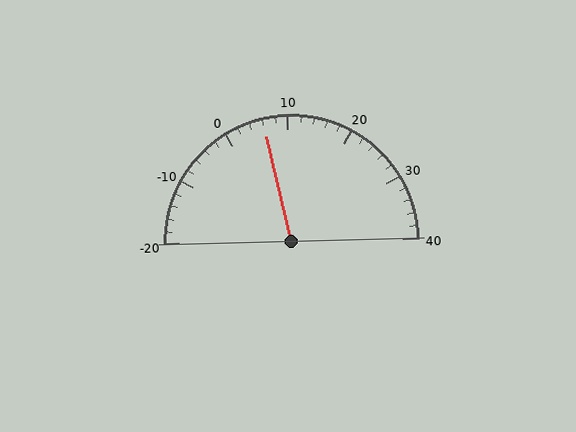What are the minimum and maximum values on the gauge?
The gauge ranges from -20 to 40.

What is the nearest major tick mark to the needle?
The nearest major tick mark is 10.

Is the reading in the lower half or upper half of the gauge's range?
The reading is in the lower half of the range (-20 to 40).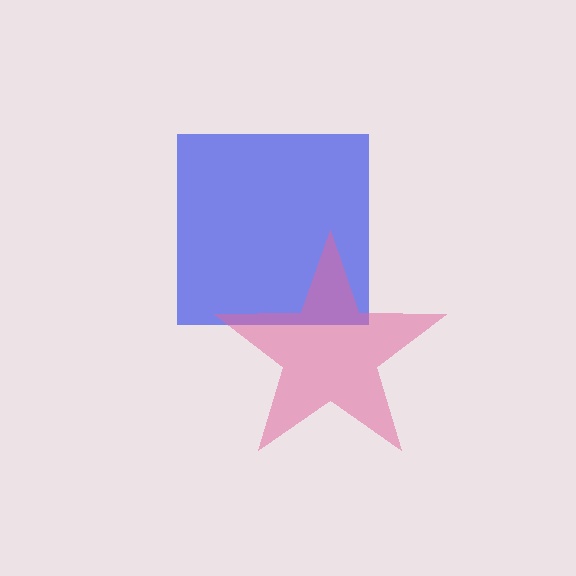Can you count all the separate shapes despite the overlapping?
Yes, there are 2 separate shapes.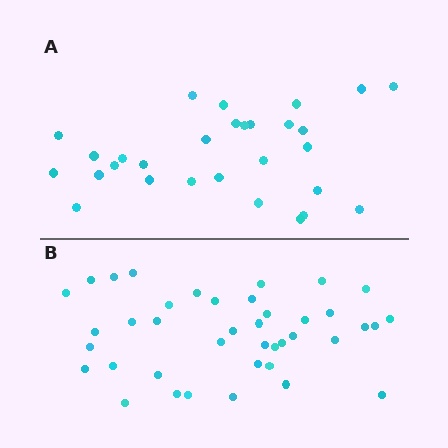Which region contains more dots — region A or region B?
Region B (the bottom region) has more dots.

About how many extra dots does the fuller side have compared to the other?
Region B has roughly 12 or so more dots than region A.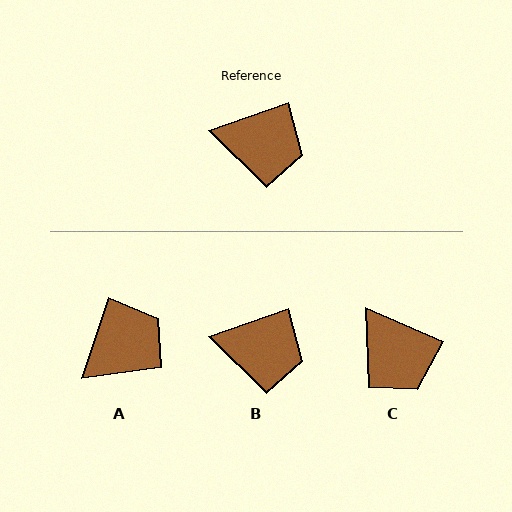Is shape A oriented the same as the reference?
No, it is off by about 52 degrees.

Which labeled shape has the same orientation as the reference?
B.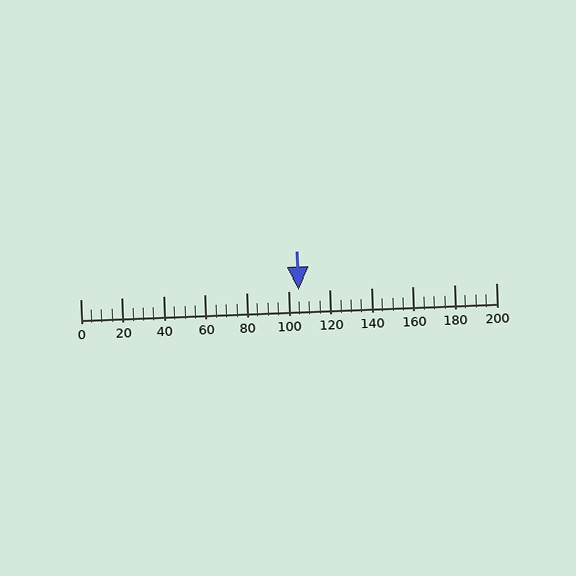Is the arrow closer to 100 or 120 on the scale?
The arrow is closer to 100.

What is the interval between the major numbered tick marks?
The major tick marks are spaced 20 units apart.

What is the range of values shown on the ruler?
The ruler shows values from 0 to 200.